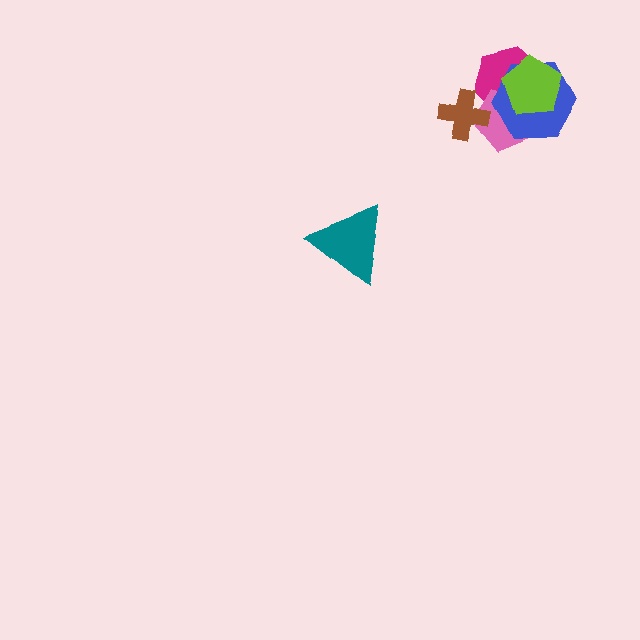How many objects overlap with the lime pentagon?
3 objects overlap with the lime pentagon.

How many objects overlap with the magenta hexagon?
3 objects overlap with the magenta hexagon.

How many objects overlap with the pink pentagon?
4 objects overlap with the pink pentagon.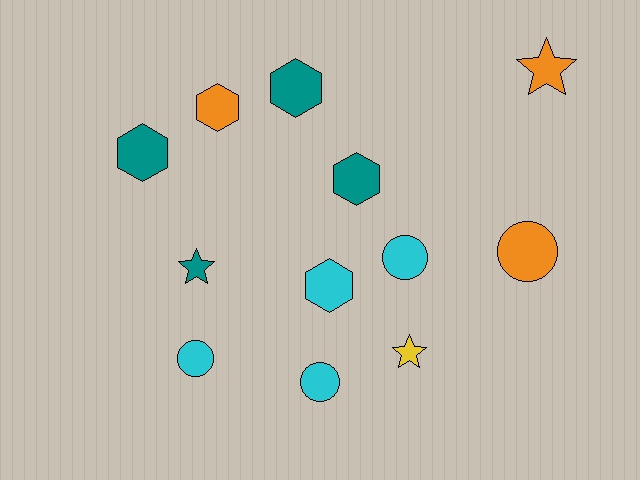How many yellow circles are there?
There are no yellow circles.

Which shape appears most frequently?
Hexagon, with 5 objects.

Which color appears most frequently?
Teal, with 4 objects.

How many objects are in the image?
There are 12 objects.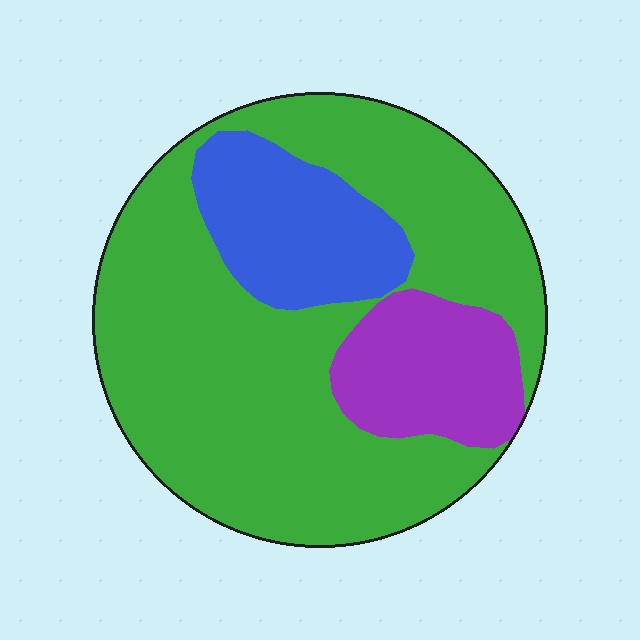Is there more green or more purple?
Green.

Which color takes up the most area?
Green, at roughly 70%.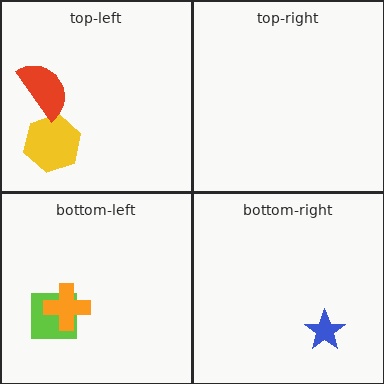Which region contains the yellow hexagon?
The top-left region.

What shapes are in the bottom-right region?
The blue star.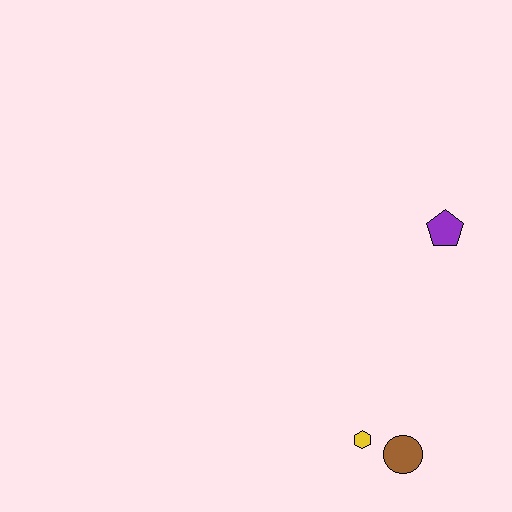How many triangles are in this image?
There are no triangles.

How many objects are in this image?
There are 3 objects.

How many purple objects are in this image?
There is 1 purple object.